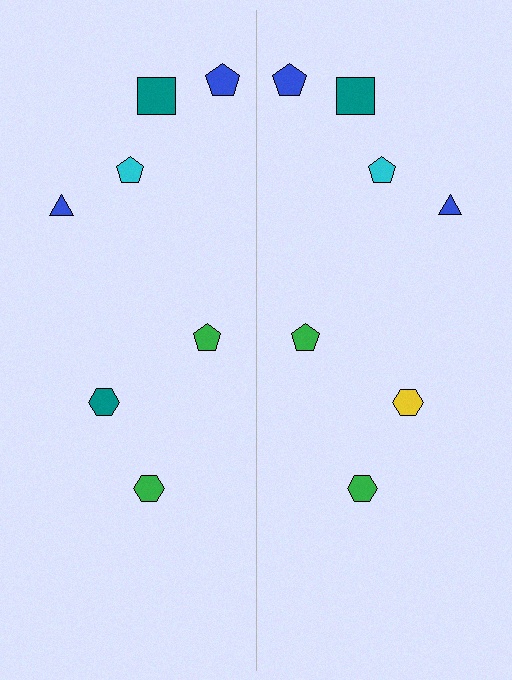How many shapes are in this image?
There are 14 shapes in this image.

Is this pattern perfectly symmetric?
No, the pattern is not perfectly symmetric. The yellow hexagon on the right side breaks the symmetry — its mirror counterpart is teal.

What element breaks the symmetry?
The yellow hexagon on the right side breaks the symmetry — its mirror counterpart is teal.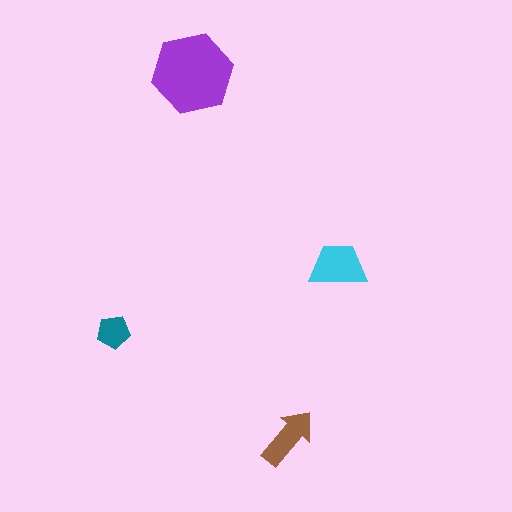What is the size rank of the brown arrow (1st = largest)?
3rd.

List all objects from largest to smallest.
The purple hexagon, the cyan trapezoid, the brown arrow, the teal pentagon.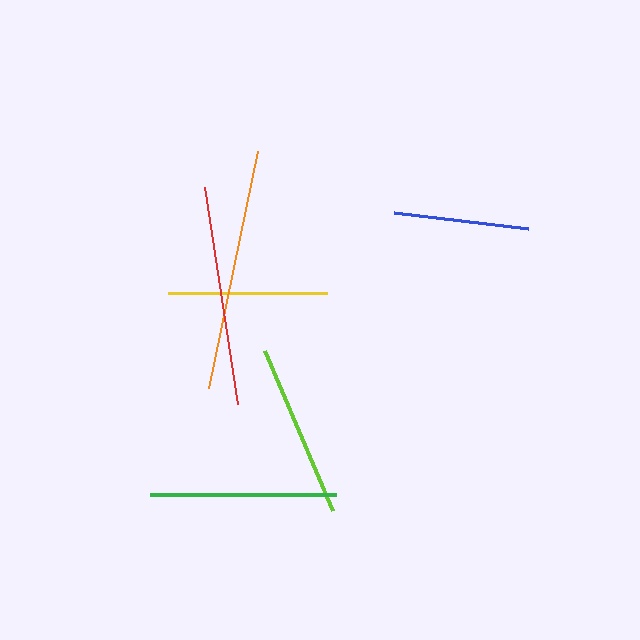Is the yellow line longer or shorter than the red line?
The red line is longer than the yellow line.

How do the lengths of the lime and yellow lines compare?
The lime and yellow lines are approximately the same length.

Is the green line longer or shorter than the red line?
The red line is longer than the green line.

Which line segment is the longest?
The orange line is the longest at approximately 242 pixels.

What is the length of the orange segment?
The orange segment is approximately 242 pixels long.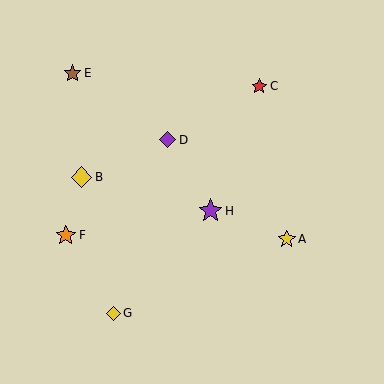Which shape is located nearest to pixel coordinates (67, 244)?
The orange star (labeled F) at (66, 235) is nearest to that location.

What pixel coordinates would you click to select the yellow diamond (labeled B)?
Click at (82, 177) to select the yellow diamond B.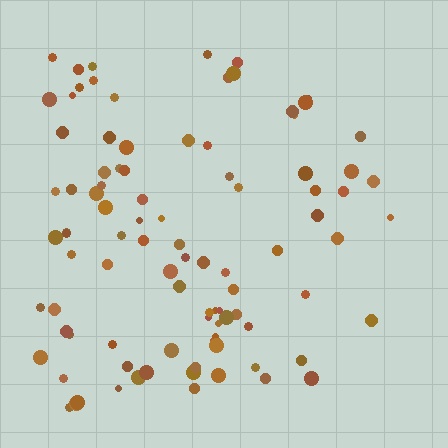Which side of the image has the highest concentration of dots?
The left.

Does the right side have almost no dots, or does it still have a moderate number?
Still a moderate number, just noticeably fewer than the left.